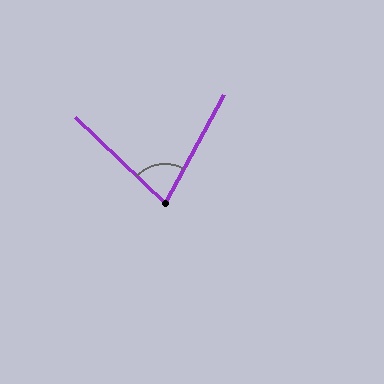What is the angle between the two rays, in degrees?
Approximately 75 degrees.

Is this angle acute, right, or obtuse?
It is acute.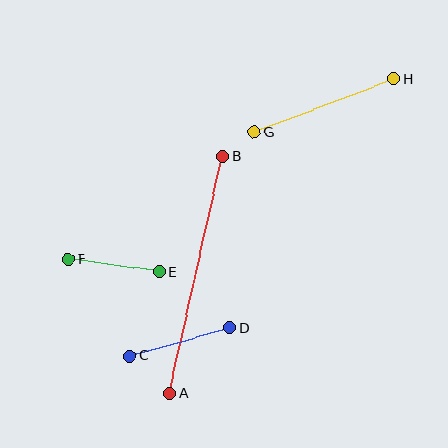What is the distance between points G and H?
The distance is approximately 149 pixels.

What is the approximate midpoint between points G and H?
The midpoint is at approximately (324, 105) pixels.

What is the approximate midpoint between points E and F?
The midpoint is at approximately (114, 265) pixels.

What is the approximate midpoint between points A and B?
The midpoint is at approximately (196, 275) pixels.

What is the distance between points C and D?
The distance is approximately 103 pixels.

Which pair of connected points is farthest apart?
Points A and B are farthest apart.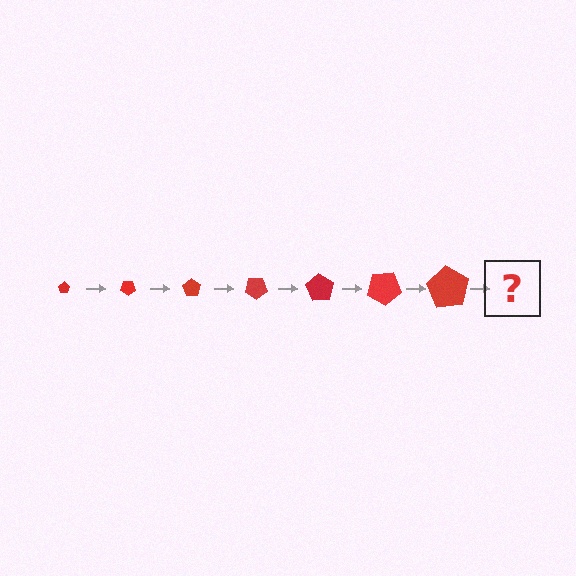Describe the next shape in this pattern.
It should be a pentagon, larger than the previous one and rotated 245 degrees from the start.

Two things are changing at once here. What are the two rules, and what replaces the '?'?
The two rules are that the pentagon grows larger each step and it rotates 35 degrees each step. The '?' should be a pentagon, larger than the previous one and rotated 245 degrees from the start.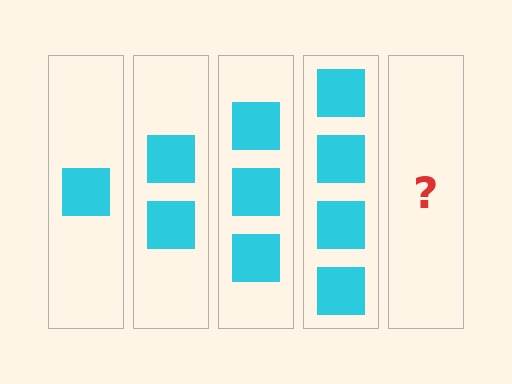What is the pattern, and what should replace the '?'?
The pattern is that each step adds one more square. The '?' should be 5 squares.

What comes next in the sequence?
The next element should be 5 squares.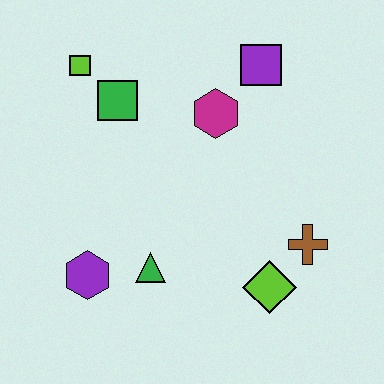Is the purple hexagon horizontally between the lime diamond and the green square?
No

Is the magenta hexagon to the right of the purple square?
No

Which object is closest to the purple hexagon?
The green triangle is closest to the purple hexagon.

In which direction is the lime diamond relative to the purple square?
The lime diamond is below the purple square.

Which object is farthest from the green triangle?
The purple square is farthest from the green triangle.